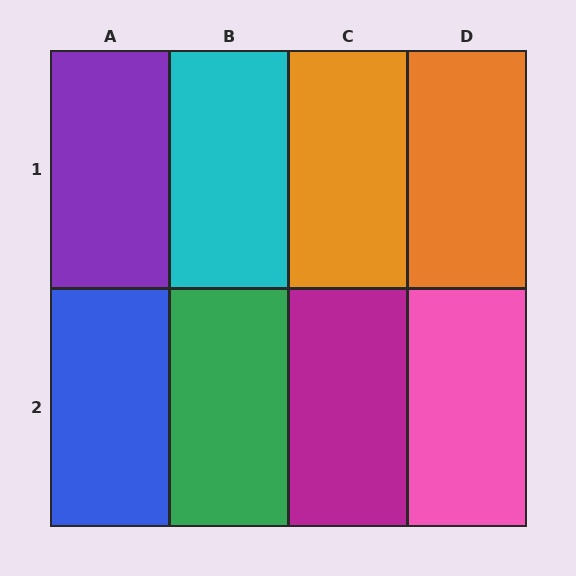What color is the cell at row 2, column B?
Green.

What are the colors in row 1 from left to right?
Purple, cyan, orange, orange.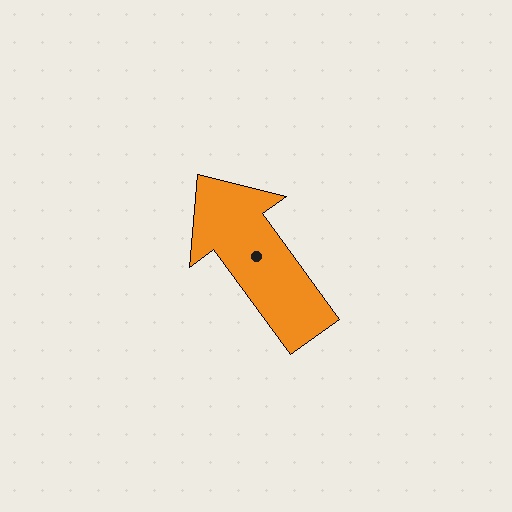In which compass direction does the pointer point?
Northwest.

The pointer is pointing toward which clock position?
Roughly 11 o'clock.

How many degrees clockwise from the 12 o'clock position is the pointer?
Approximately 324 degrees.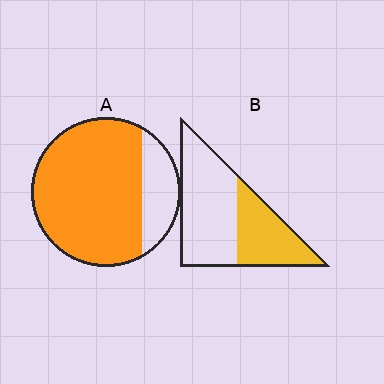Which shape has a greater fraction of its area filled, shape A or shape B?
Shape A.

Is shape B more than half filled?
No.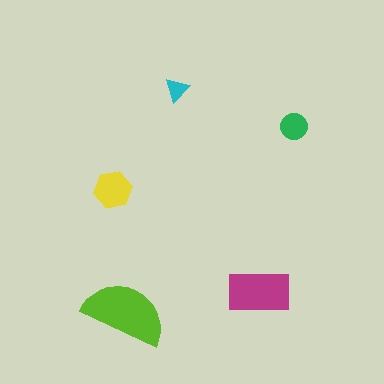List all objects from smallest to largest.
The cyan triangle, the green circle, the yellow hexagon, the magenta rectangle, the lime semicircle.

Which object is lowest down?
The lime semicircle is bottommost.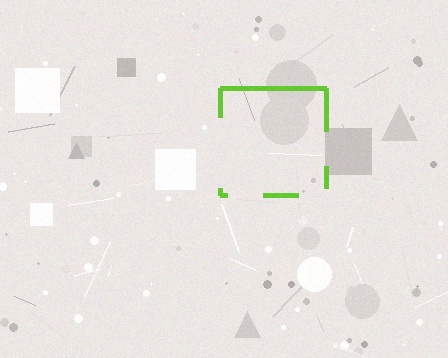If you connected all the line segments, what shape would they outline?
They would outline a square.